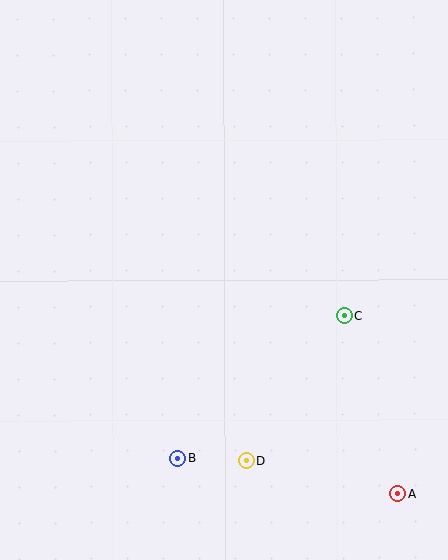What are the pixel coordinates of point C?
Point C is at (344, 315).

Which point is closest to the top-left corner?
Point C is closest to the top-left corner.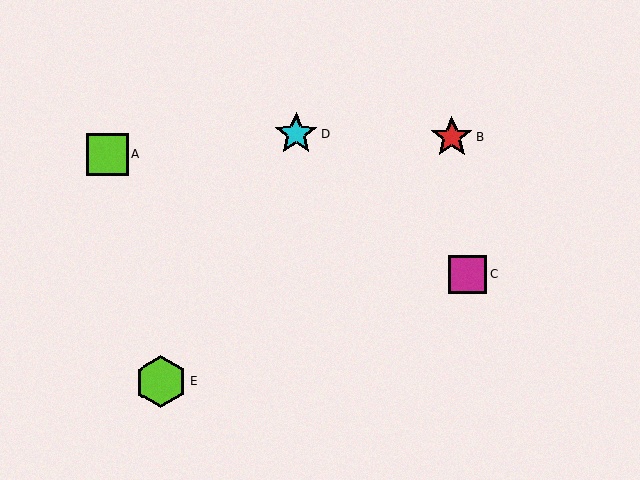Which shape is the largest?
The lime hexagon (labeled E) is the largest.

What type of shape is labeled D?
Shape D is a cyan star.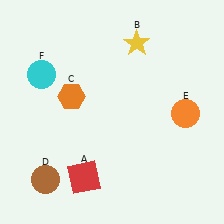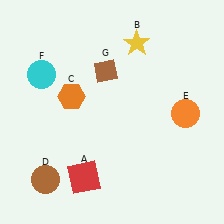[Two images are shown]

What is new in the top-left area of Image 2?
A brown diamond (G) was added in the top-left area of Image 2.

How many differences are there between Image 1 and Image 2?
There is 1 difference between the two images.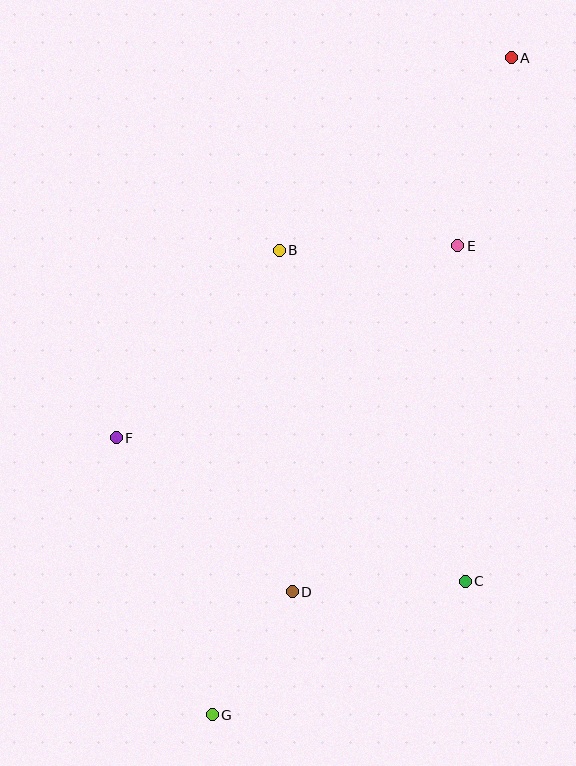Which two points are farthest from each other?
Points A and G are farthest from each other.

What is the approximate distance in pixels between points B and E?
The distance between B and E is approximately 178 pixels.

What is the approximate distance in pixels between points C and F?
The distance between C and F is approximately 378 pixels.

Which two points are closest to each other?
Points D and G are closest to each other.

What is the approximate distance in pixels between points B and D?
The distance between B and D is approximately 342 pixels.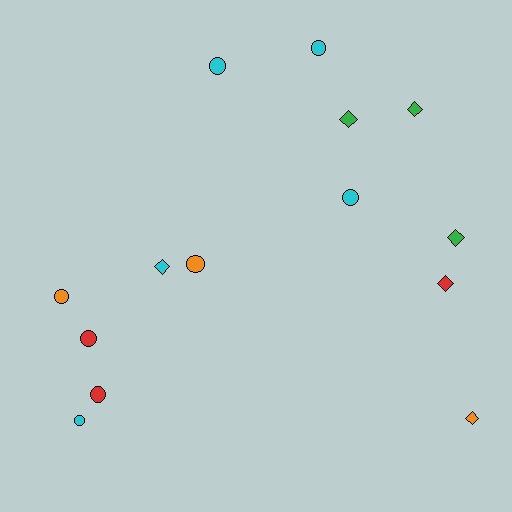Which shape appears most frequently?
Circle, with 8 objects.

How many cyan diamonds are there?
There is 1 cyan diamond.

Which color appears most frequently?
Cyan, with 5 objects.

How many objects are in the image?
There are 14 objects.